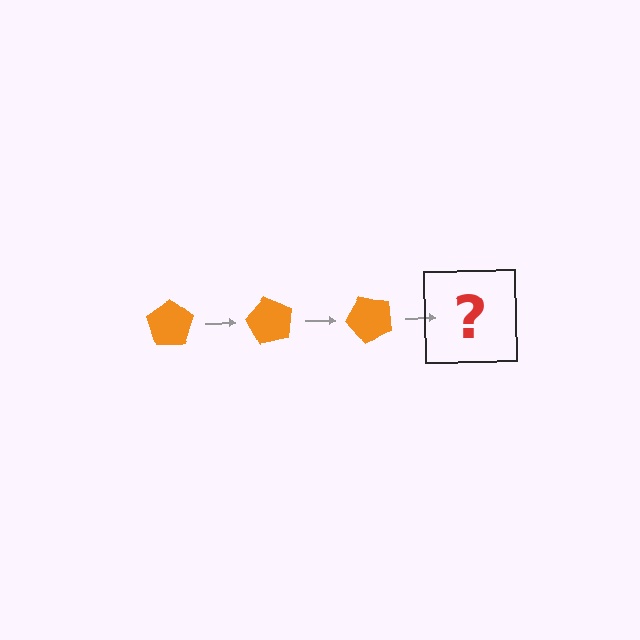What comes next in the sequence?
The next element should be an orange pentagon rotated 180 degrees.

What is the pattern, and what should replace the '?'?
The pattern is that the pentagon rotates 60 degrees each step. The '?' should be an orange pentagon rotated 180 degrees.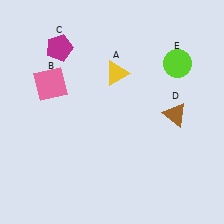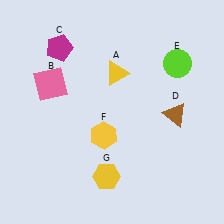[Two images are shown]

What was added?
A yellow hexagon (F), a yellow hexagon (G) were added in Image 2.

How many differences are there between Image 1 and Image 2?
There are 2 differences between the two images.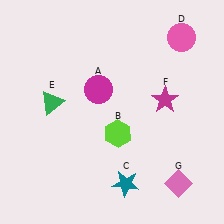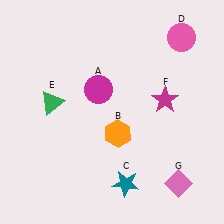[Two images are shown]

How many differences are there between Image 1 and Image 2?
There is 1 difference between the two images.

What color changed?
The hexagon (B) changed from lime in Image 1 to orange in Image 2.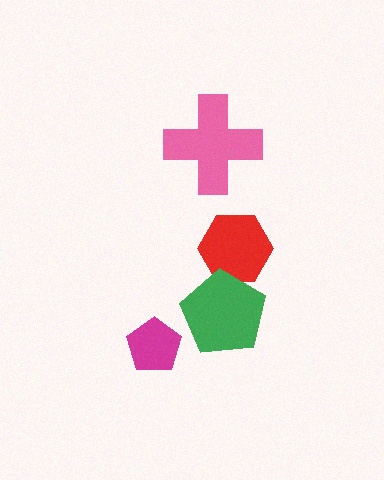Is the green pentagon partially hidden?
No, no other shape covers it.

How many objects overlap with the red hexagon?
1 object overlaps with the red hexagon.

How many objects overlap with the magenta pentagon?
0 objects overlap with the magenta pentagon.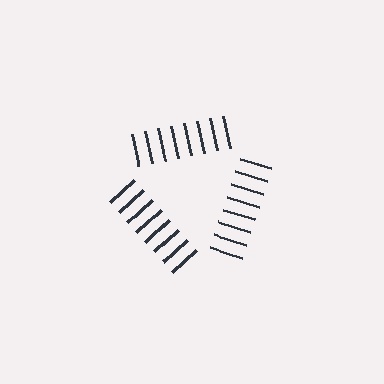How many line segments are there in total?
24 — 8 along each of the 3 edges.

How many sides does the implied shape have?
3 sides — the line-ends trace a triangle.